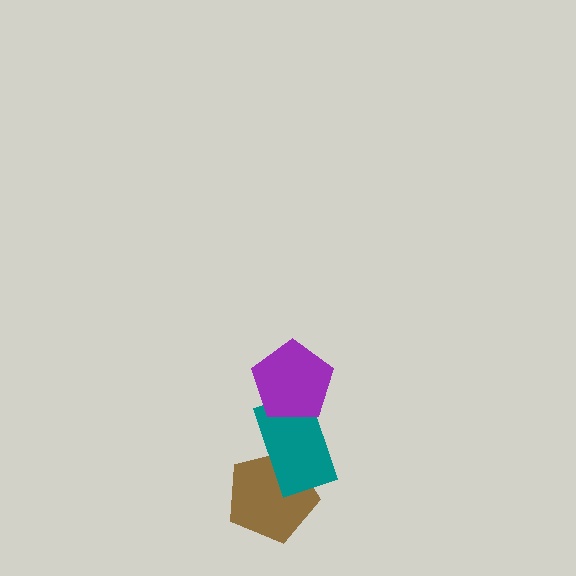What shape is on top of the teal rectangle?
The purple pentagon is on top of the teal rectangle.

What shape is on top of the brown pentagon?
The teal rectangle is on top of the brown pentagon.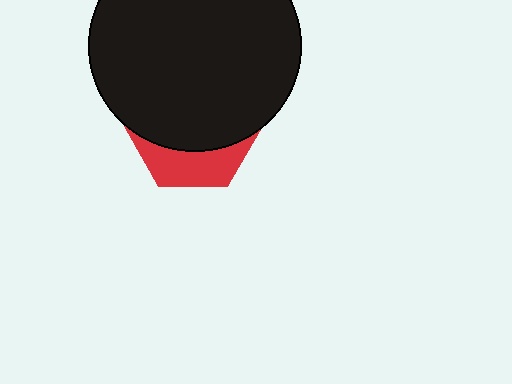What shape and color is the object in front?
The object in front is a black circle.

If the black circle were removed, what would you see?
You would see the complete red hexagon.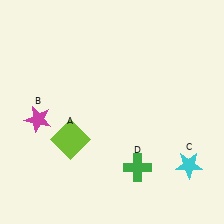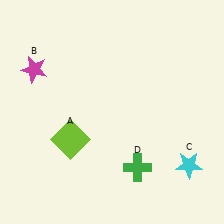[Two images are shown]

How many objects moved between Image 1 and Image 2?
1 object moved between the two images.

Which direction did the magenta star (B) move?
The magenta star (B) moved up.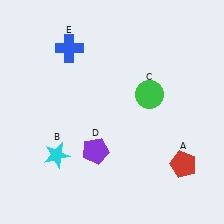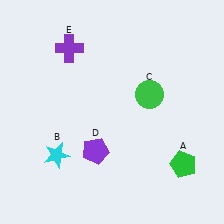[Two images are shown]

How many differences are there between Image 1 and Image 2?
There are 2 differences between the two images.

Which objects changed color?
A changed from red to green. E changed from blue to purple.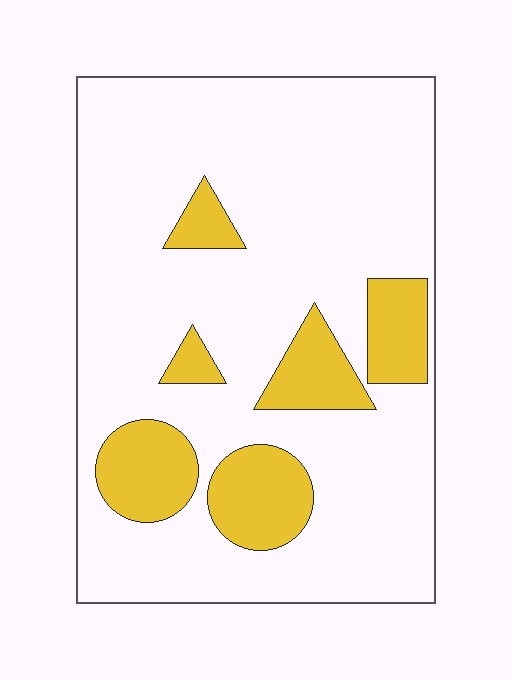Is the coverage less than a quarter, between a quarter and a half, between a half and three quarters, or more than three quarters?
Less than a quarter.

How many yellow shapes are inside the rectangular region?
6.